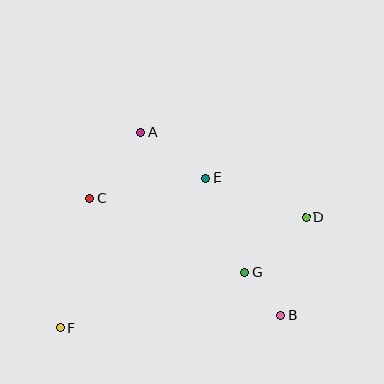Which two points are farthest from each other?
Points D and F are farthest from each other.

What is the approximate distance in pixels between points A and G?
The distance between A and G is approximately 174 pixels.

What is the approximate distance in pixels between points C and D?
The distance between C and D is approximately 217 pixels.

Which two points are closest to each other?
Points B and G are closest to each other.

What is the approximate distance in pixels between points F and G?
The distance between F and G is approximately 192 pixels.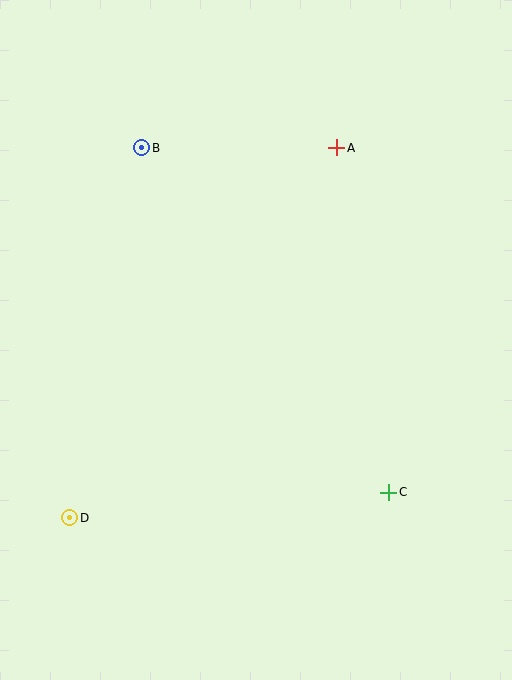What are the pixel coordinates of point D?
Point D is at (70, 518).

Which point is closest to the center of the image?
Point C at (389, 492) is closest to the center.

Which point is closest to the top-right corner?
Point A is closest to the top-right corner.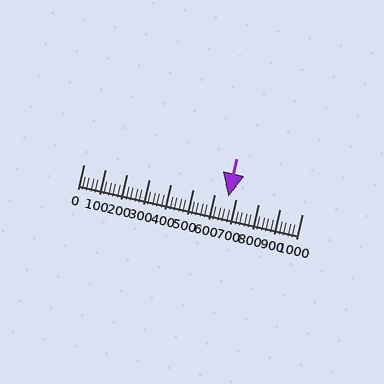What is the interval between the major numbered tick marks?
The major tick marks are spaced 100 units apart.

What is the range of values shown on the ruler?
The ruler shows values from 0 to 1000.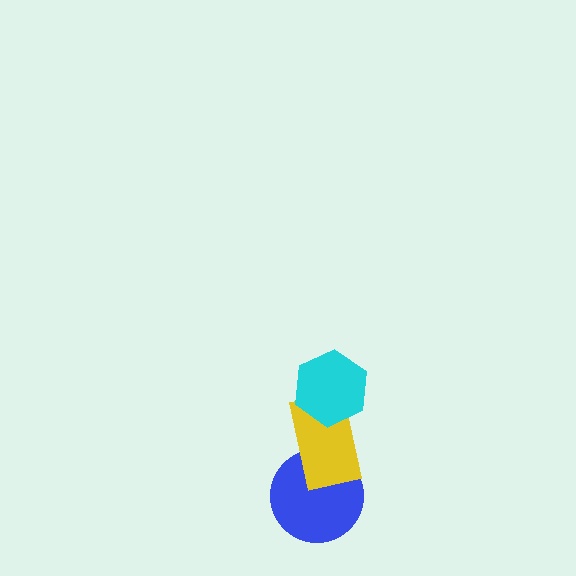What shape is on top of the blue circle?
The yellow rectangle is on top of the blue circle.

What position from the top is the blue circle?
The blue circle is 3rd from the top.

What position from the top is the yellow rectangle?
The yellow rectangle is 2nd from the top.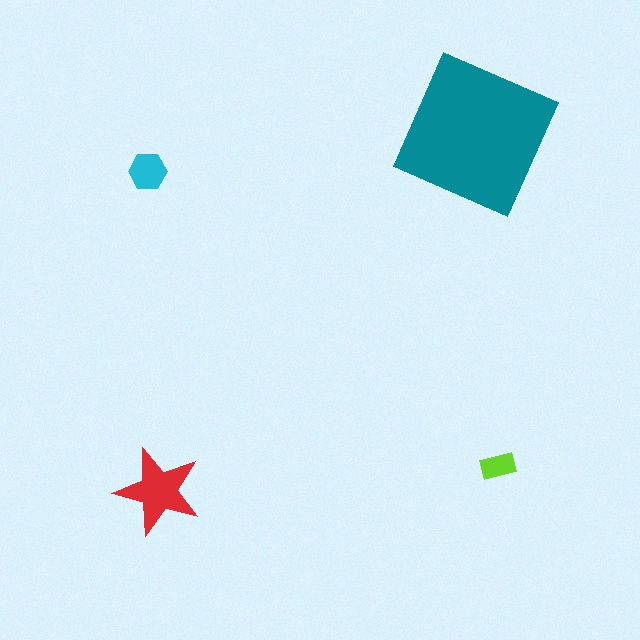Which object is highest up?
The teal square is topmost.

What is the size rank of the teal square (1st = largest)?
1st.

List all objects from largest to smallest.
The teal square, the red star, the cyan hexagon, the lime rectangle.